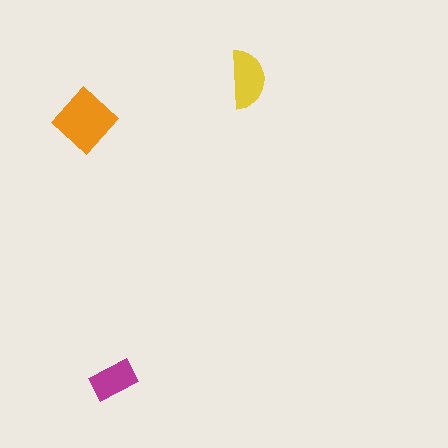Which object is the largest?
The orange diamond.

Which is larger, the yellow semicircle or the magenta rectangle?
The yellow semicircle.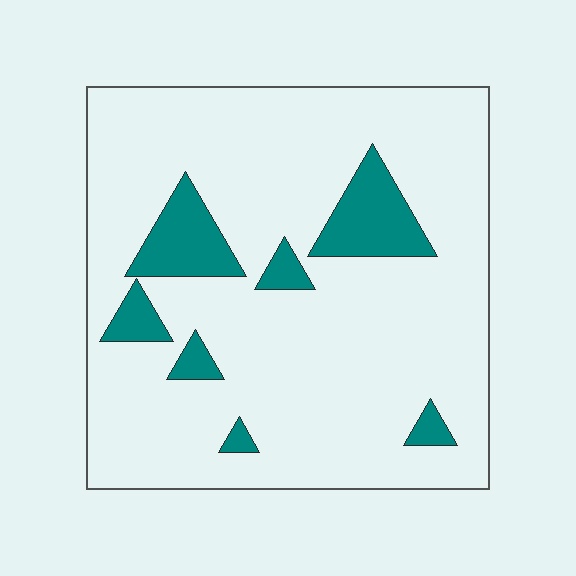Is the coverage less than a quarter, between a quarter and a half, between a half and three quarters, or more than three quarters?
Less than a quarter.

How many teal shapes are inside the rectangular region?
7.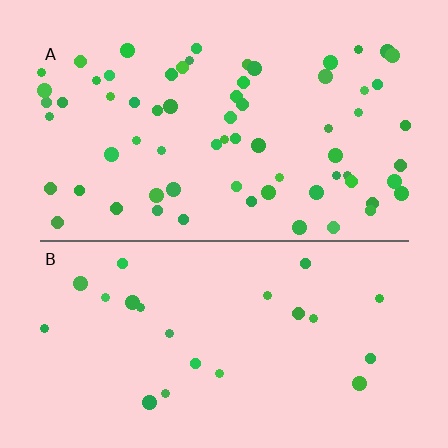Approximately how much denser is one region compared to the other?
Approximately 3.0× — region A over region B.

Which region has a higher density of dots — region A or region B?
A (the top).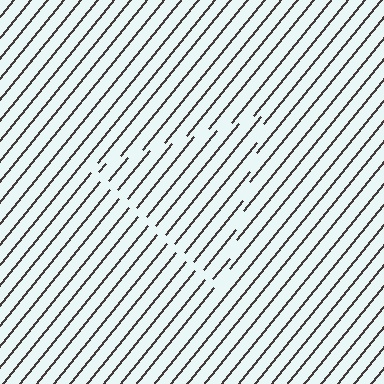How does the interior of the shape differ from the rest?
The interior of the shape contains the same grating, shifted by half a period — the contour is defined by the phase discontinuity where line-ends from the inner and outer gratings abut.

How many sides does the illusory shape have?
3 sides — the line-ends trace a triangle.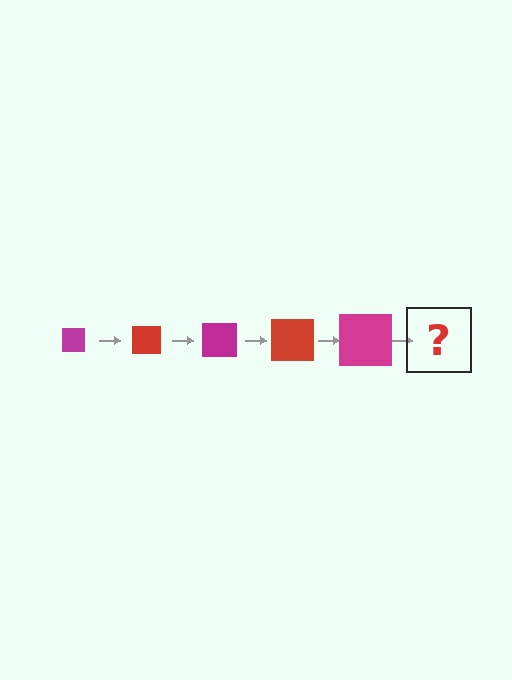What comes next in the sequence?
The next element should be a red square, larger than the previous one.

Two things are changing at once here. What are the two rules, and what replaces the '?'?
The two rules are that the square grows larger each step and the color cycles through magenta and red. The '?' should be a red square, larger than the previous one.